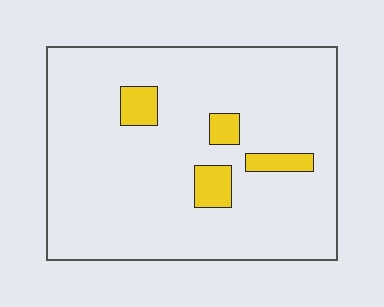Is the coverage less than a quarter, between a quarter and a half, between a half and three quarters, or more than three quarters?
Less than a quarter.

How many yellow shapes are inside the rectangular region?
4.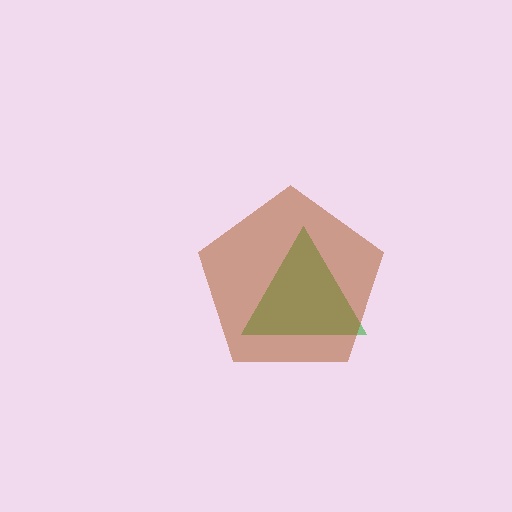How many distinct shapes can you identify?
There are 2 distinct shapes: a green triangle, a brown pentagon.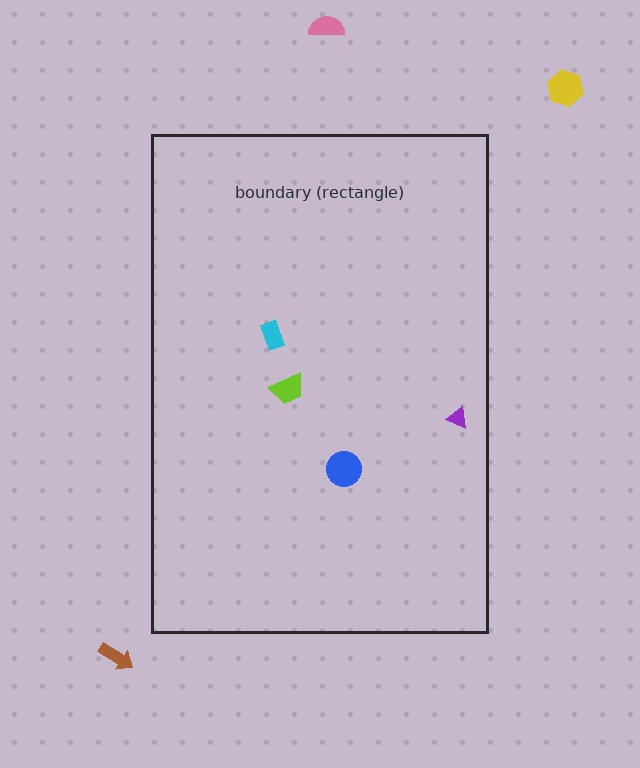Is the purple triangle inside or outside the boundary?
Inside.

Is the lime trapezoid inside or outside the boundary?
Inside.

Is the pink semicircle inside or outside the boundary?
Outside.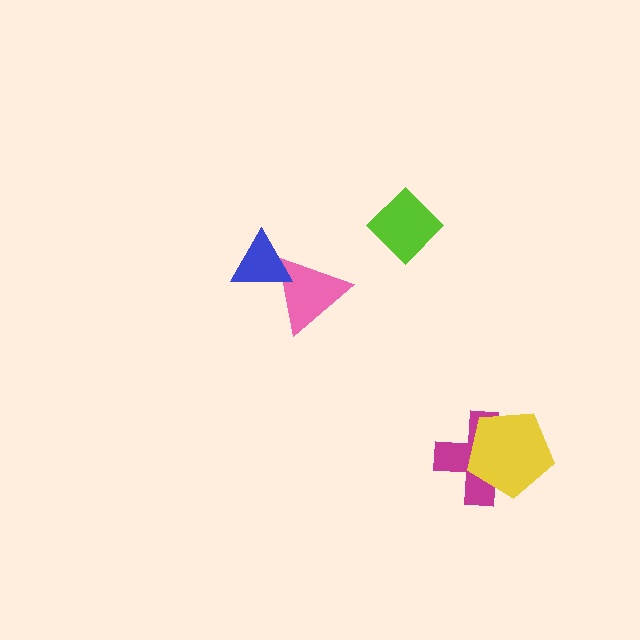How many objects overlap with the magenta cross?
1 object overlaps with the magenta cross.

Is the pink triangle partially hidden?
Yes, it is partially covered by another shape.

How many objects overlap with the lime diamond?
0 objects overlap with the lime diamond.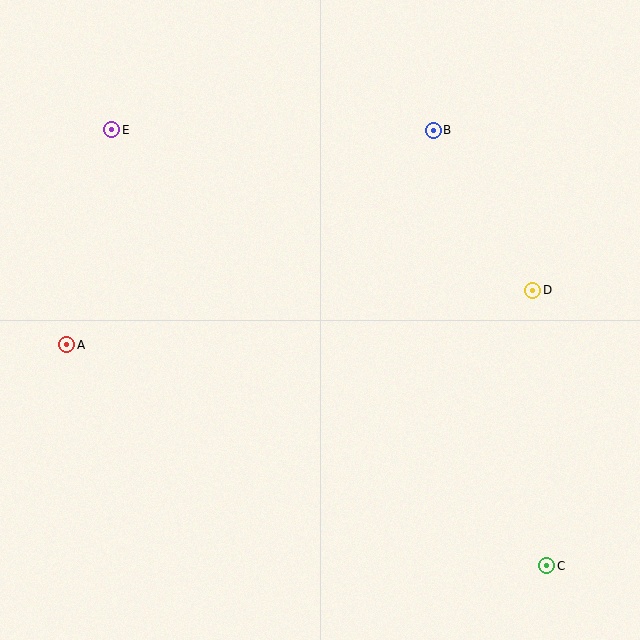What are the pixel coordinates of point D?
Point D is at (533, 290).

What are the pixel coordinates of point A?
Point A is at (67, 345).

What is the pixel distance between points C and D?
The distance between C and D is 276 pixels.